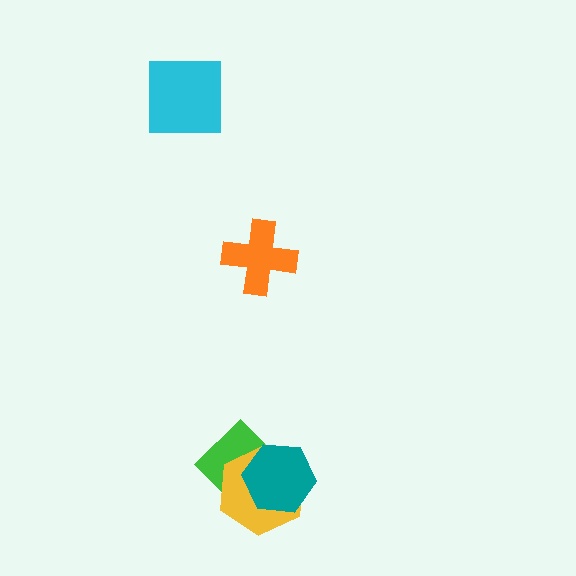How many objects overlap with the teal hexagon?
2 objects overlap with the teal hexagon.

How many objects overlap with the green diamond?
2 objects overlap with the green diamond.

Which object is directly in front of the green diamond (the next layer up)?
The yellow hexagon is directly in front of the green diamond.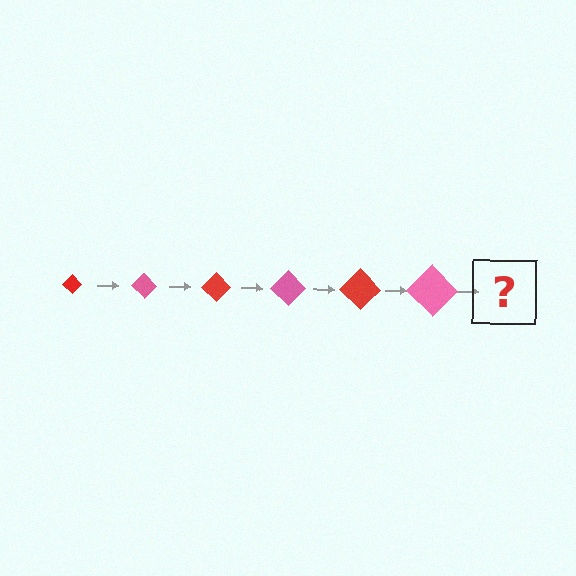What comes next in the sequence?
The next element should be a red diamond, larger than the previous one.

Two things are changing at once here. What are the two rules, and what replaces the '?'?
The two rules are that the diamond grows larger each step and the color cycles through red and pink. The '?' should be a red diamond, larger than the previous one.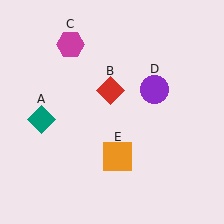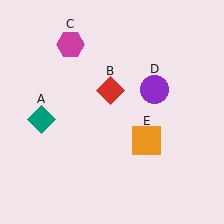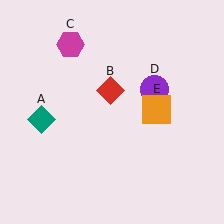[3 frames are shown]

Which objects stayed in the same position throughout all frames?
Teal diamond (object A) and red diamond (object B) and magenta hexagon (object C) and purple circle (object D) remained stationary.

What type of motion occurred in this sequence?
The orange square (object E) rotated counterclockwise around the center of the scene.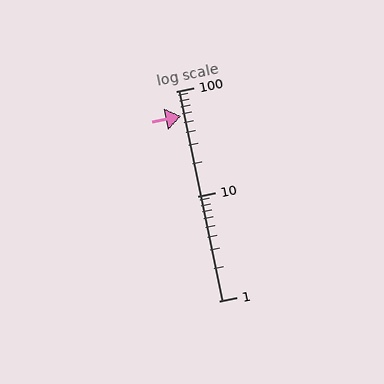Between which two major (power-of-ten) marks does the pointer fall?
The pointer is between 10 and 100.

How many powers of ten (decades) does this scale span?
The scale spans 2 decades, from 1 to 100.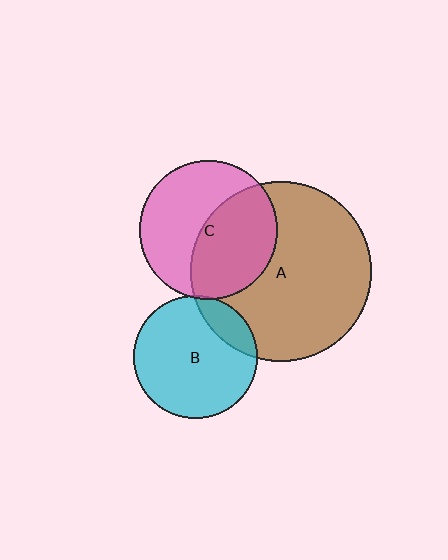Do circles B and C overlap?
Yes.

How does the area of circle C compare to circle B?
Approximately 1.3 times.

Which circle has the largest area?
Circle A (brown).